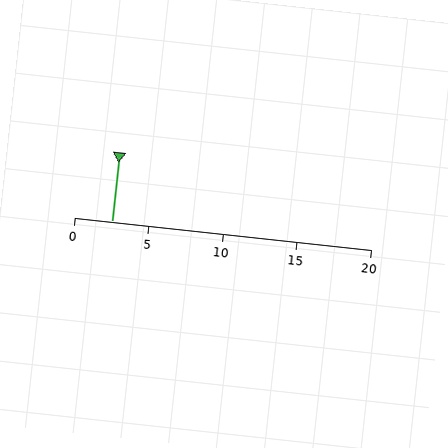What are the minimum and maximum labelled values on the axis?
The axis runs from 0 to 20.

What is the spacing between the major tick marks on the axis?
The major ticks are spaced 5 apart.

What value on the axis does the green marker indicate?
The marker indicates approximately 2.5.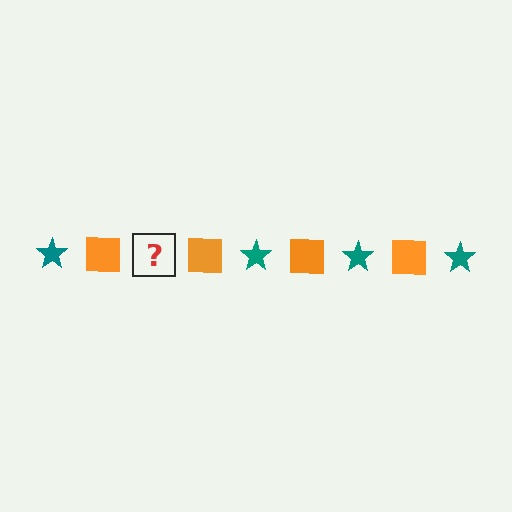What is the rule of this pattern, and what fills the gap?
The rule is that the pattern alternates between teal star and orange square. The gap should be filled with a teal star.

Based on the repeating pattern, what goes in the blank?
The blank should be a teal star.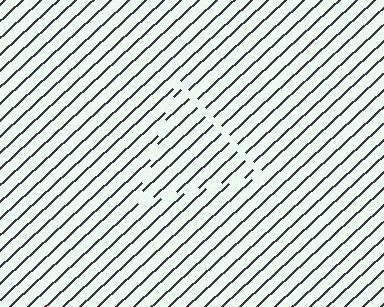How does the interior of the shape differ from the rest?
The interior of the shape contains the same grating, shifted by half a period — the contour is defined by the phase discontinuity where line-ends from the inner and outer gratings abut.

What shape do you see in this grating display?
An illusory triangle. The interior of the shape contains the same grating, shifted by half a period — the contour is defined by the phase discontinuity where line-ends from the inner and outer gratings abut.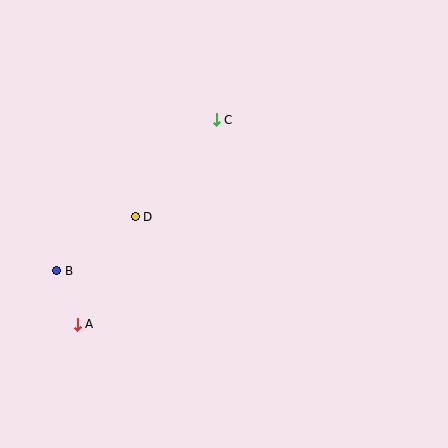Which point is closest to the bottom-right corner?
Point D is closest to the bottom-right corner.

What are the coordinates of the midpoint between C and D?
The midpoint between C and D is at (176, 168).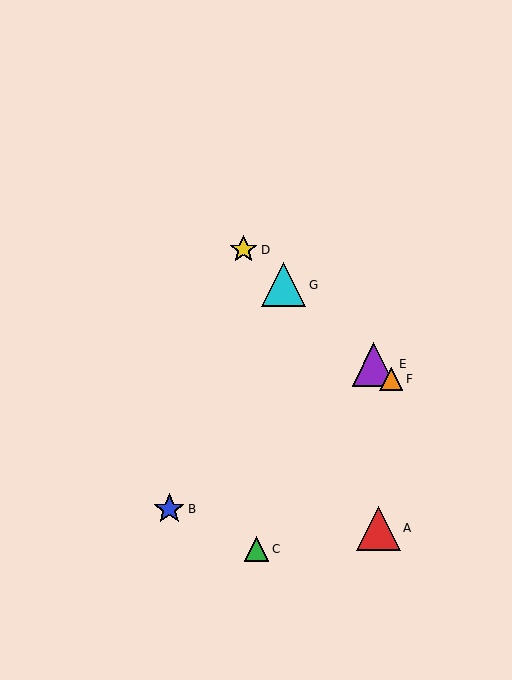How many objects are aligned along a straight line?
4 objects (D, E, F, G) are aligned along a straight line.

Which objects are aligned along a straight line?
Objects D, E, F, G are aligned along a straight line.